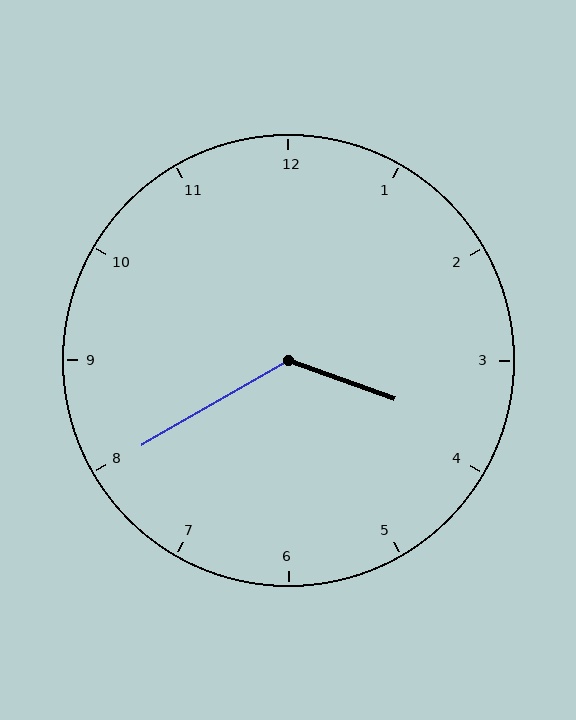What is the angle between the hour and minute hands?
Approximately 130 degrees.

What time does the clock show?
3:40.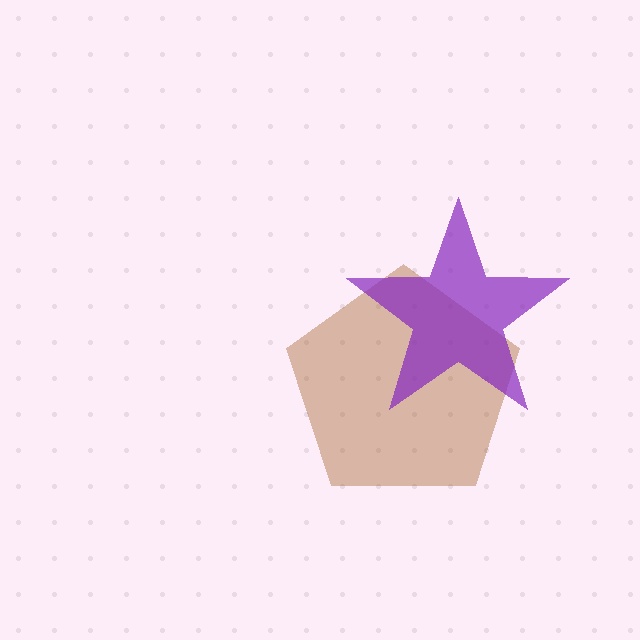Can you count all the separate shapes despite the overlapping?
Yes, there are 2 separate shapes.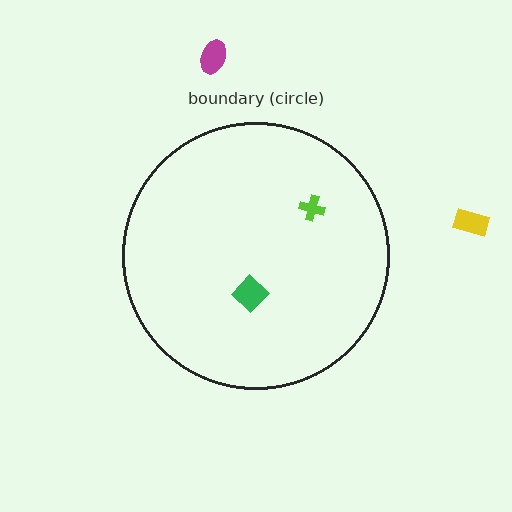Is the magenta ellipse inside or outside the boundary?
Outside.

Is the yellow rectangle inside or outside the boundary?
Outside.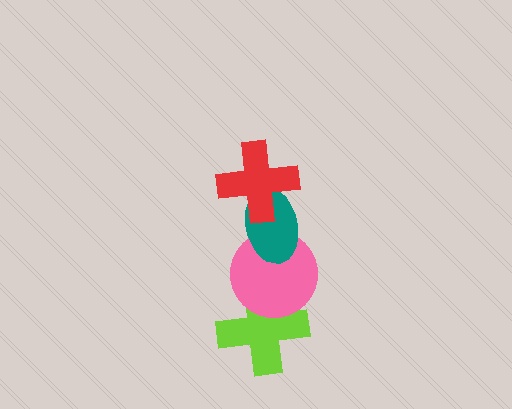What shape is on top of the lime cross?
The pink circle is on top of the lime cross.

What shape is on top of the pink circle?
The teal ellipse is on top of the pink circle.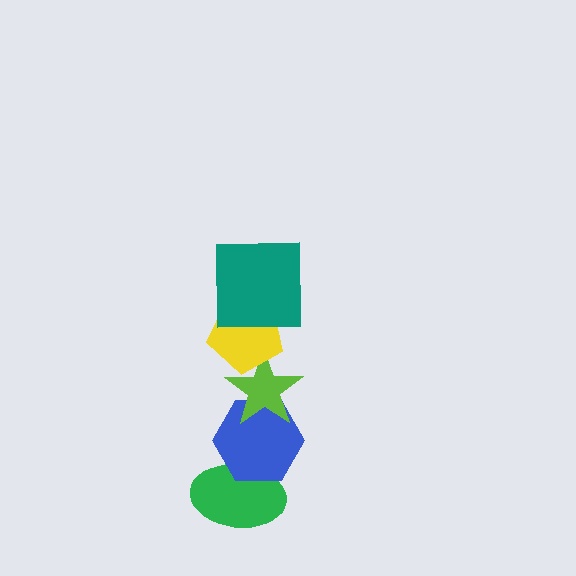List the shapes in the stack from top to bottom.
From top to bottom: the teal square, the yellow pentagon, the lime star, the blue hexagon, the green ellipse.